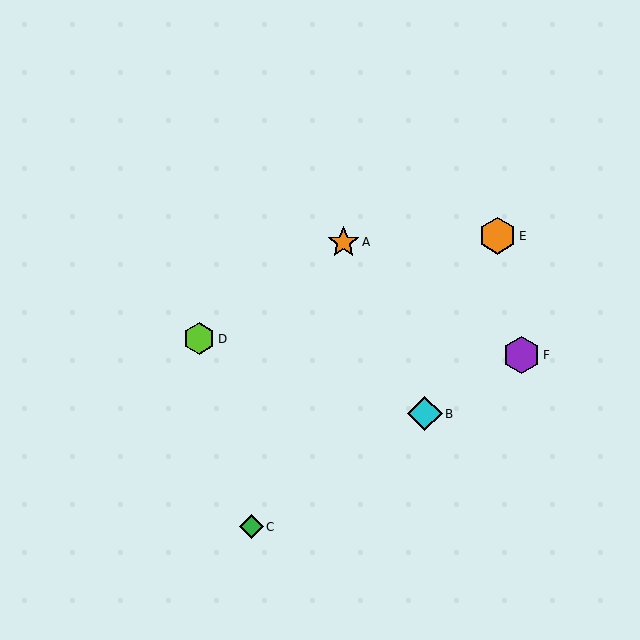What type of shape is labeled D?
Shape D is a lime hexagon.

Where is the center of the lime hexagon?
The center of the lime hexagon is at (199, 339).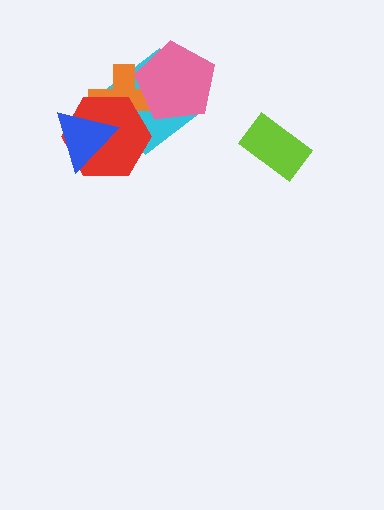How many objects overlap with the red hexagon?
3 objects overlap with the red hexagon.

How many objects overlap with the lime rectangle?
0 objects overlap with the lime rectangle.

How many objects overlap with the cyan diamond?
3 objects overlap with the cyan diamond.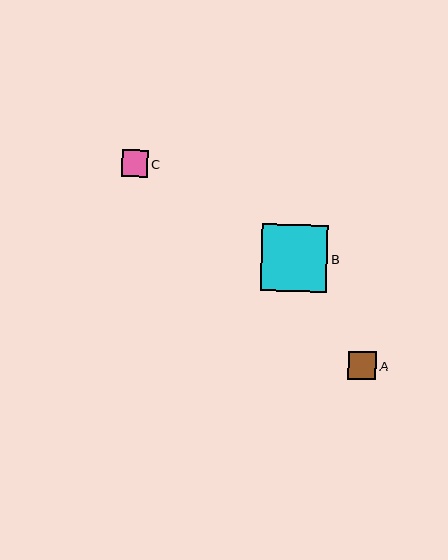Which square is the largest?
Square B is the largest with a size of approximately 67 pixels.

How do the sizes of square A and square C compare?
Square A and square C are approximately the same size.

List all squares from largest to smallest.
From largest to smallest: B, A, C.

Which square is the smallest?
Square C is the smallest with a size of approximately 26 pixels.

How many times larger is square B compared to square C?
Square B is approximately 2.5 times the size of square C.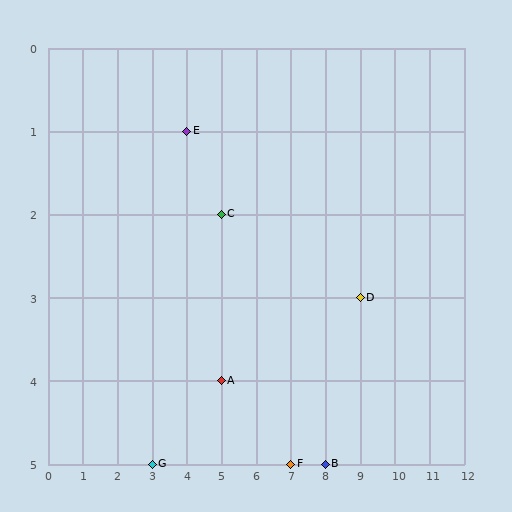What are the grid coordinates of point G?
Point G is at grid coordinates (3, 5).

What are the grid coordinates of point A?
Point A is at grid coordinates (5, 4).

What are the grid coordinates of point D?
Point D is at grid coordinates (9, 3).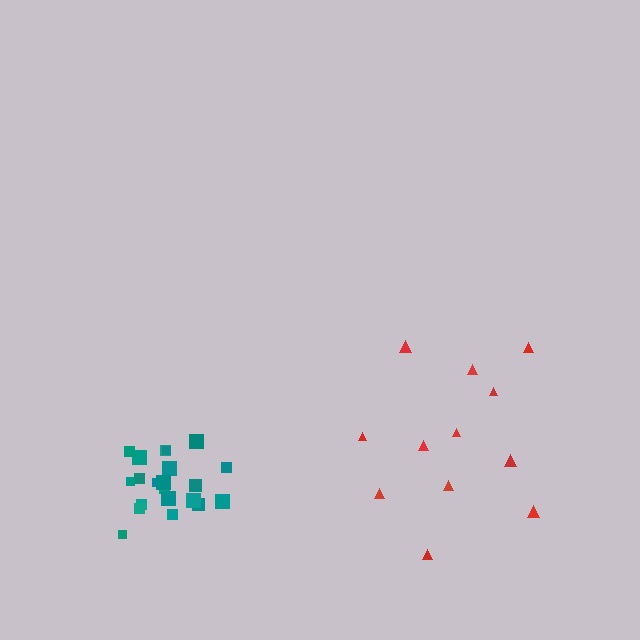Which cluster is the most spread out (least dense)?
Red.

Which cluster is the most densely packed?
Teal.